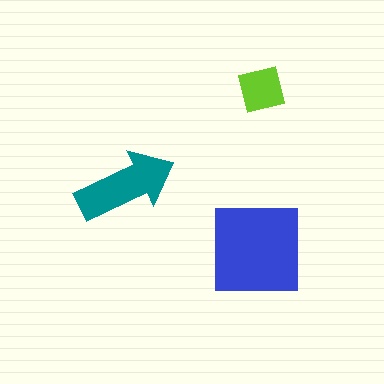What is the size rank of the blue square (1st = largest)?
1st.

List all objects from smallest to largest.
The lime square, the teal arrow, the blue square.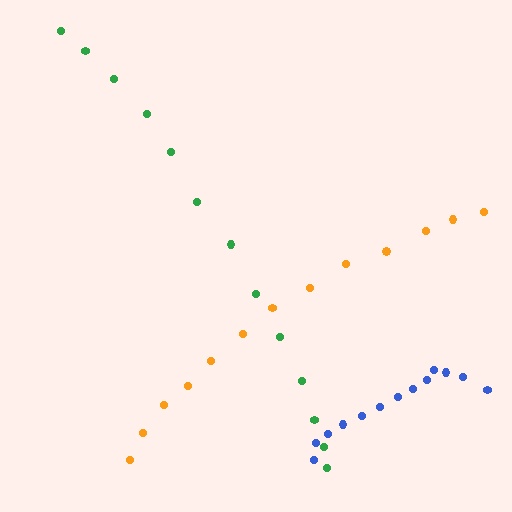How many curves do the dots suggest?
There are 3 distinct paths.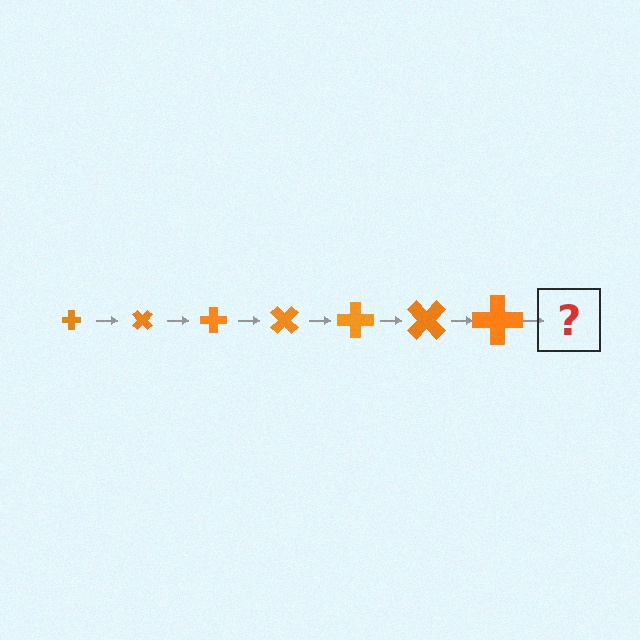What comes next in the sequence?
The next element should be a cross, larger than the previous one and rotated 315 degrees from the start.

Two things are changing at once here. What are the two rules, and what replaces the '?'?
The two rules are that the cross grows larger each step and it rotates 45 degrees each step. The '?' should be a cross, larger than the previous one and rotated 315 degrees from the start.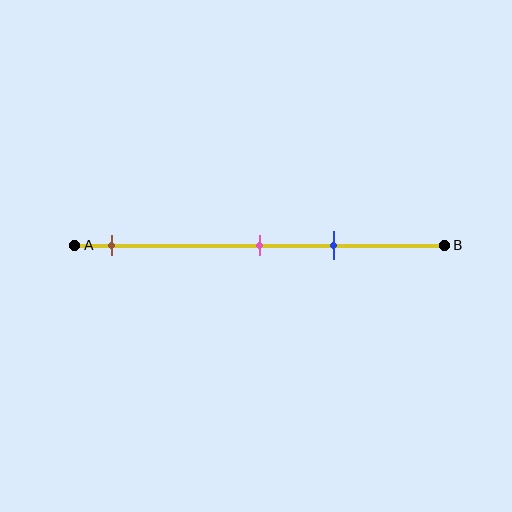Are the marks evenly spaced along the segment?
No, the marks are not evenly spaced.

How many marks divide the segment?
There are 3 marks dividing the segment.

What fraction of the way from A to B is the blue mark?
The blue mark is approximately 70% (0.7) of the way from A to B.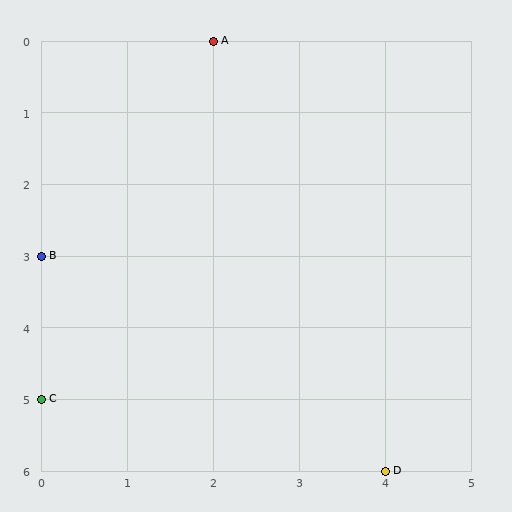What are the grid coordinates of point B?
Point B is at grid coordinates (0, 3).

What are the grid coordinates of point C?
Point C is at grid coordinates (0, 5).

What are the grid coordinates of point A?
Point A is at grid coordinates (2, 0).